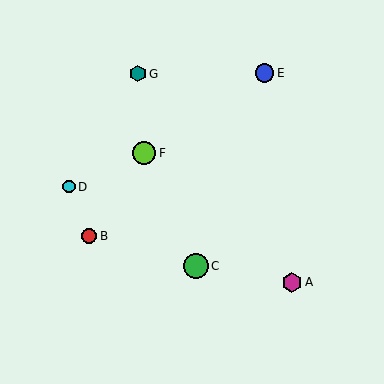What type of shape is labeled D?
Shape D is a cyan circle.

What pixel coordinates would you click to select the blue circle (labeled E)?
Click at (265, 73) to select the blue circle E.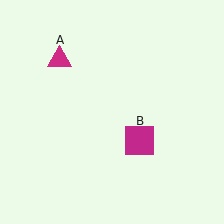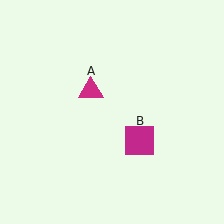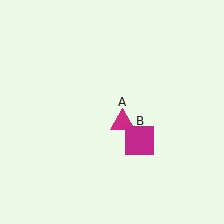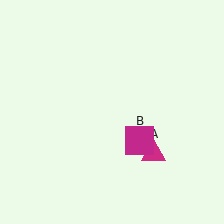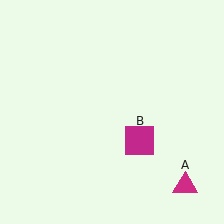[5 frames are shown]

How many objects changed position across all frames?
1 object changed position: magenta triangle (object A).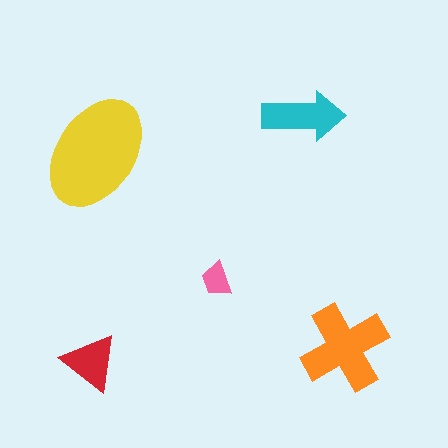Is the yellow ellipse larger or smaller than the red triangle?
Larger.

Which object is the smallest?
The pink trapezoid.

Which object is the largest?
The yellow ellipse.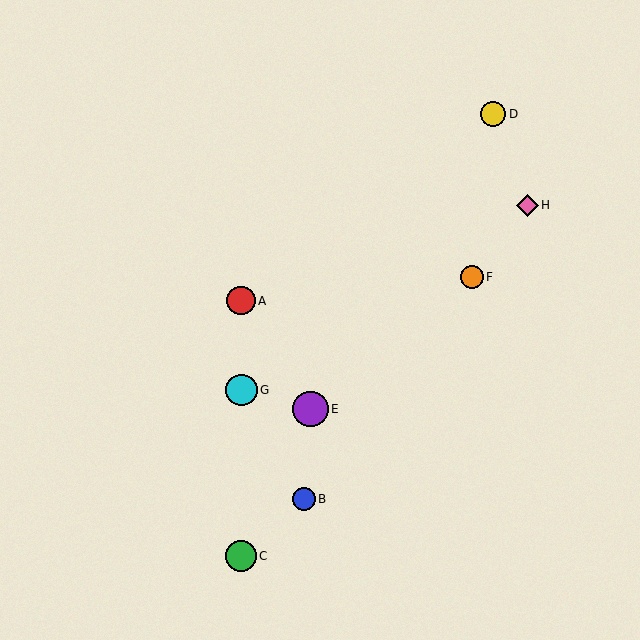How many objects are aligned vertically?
3 objects (A, C, G) are aligned vertically.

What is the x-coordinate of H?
Object H is at x≈527.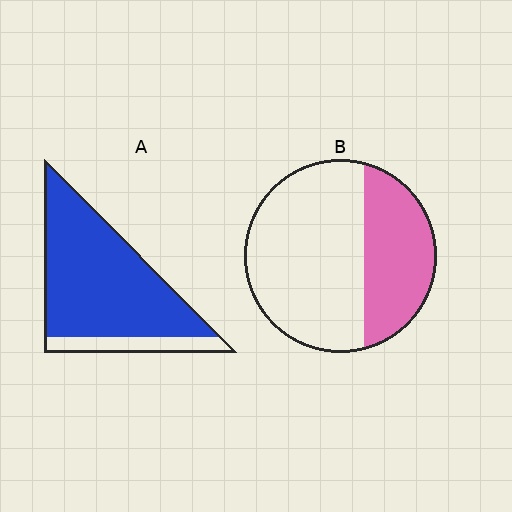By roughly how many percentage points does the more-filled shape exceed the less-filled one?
By roughly 50 percentage points (A over B).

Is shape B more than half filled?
No.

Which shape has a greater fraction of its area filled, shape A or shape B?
Shape A.